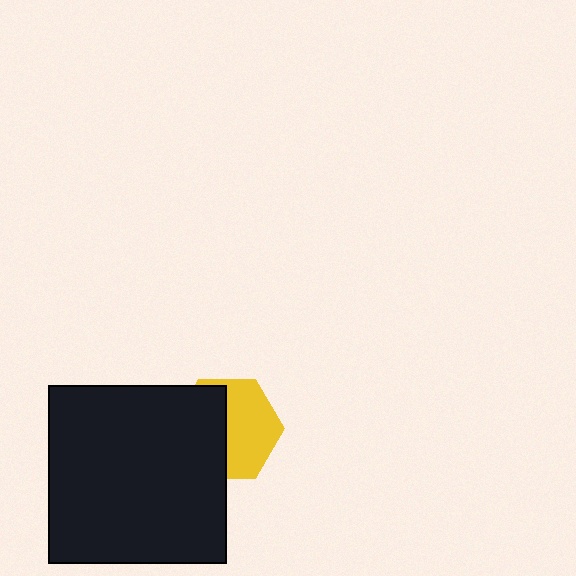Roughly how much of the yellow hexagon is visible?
About half of it is visible (roughly 52%).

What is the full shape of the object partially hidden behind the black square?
The partially hidden object is a yellow hexagon.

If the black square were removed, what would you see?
You would see the complete yellow hexagon.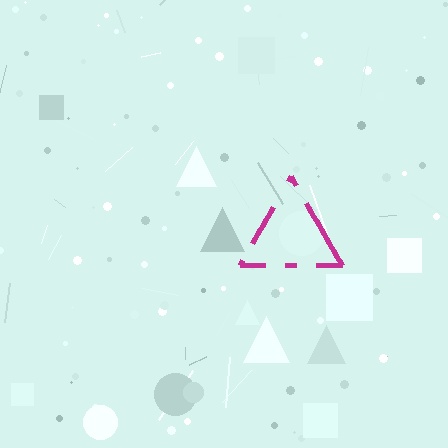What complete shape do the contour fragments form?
The contour fragments form a triangle.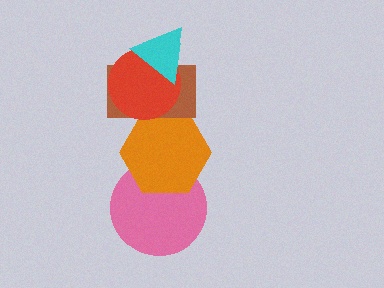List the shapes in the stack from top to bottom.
From top to bottom: the cyan triangle, the red circle, the brown rectangle, the orange hexagon, the pink circle.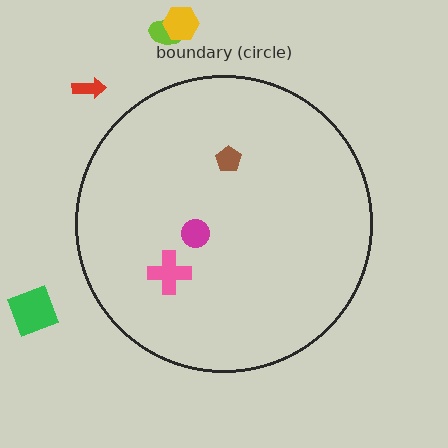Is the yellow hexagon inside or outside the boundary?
Outside.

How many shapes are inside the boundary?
3 inside, 4 outside.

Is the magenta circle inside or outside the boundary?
Inside.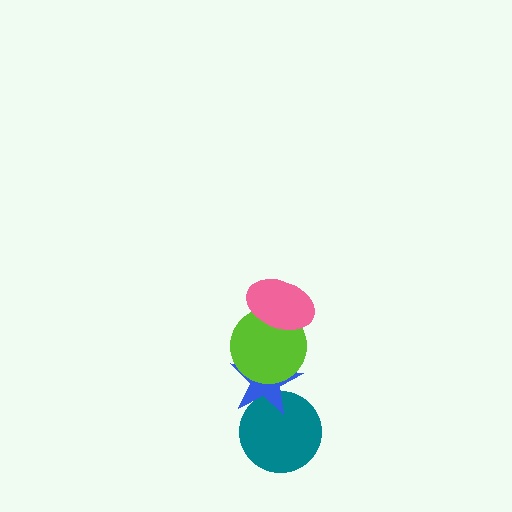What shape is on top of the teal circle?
The blue star is on top of the teal circle.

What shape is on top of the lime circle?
The pink ellipse is on top of the lime circle.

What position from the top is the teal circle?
The teal circle is 4th from the top.